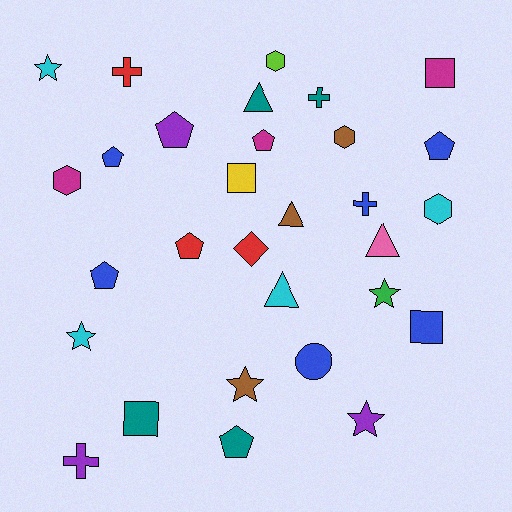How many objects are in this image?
There are 30 objects.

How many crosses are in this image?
There are 4 crosses.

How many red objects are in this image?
There are 3 red objects.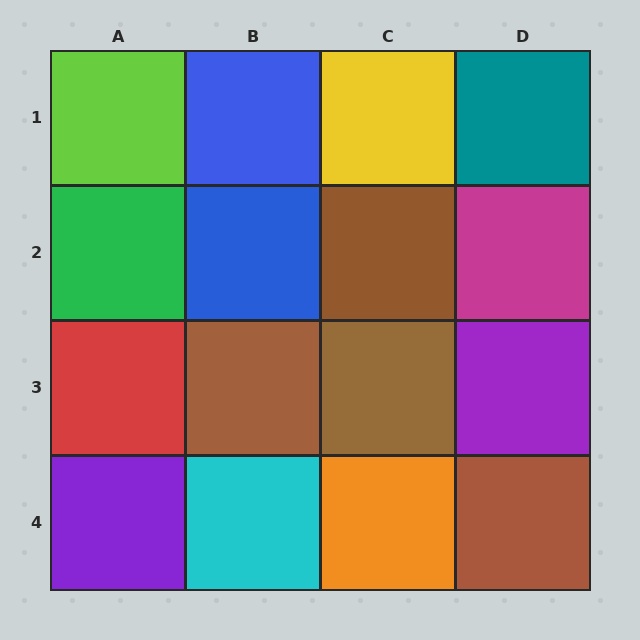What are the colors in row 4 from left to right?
Purple, cyan, orange, brown.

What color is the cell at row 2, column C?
Brown.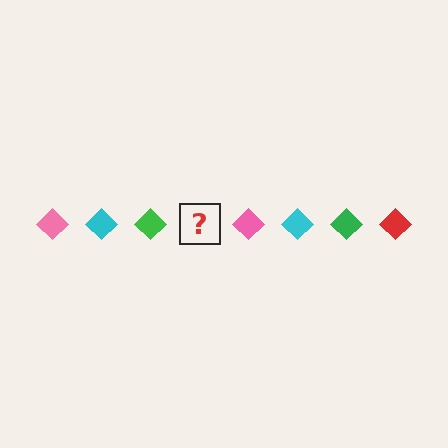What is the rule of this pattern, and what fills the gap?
The rule is that the pattern cycles through pink, cyan, green, red diamonds. The gap should be filled with a red diamond.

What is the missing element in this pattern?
The missing element is a red diamond.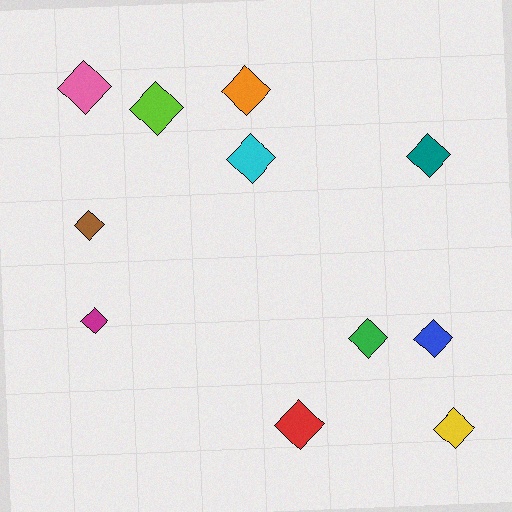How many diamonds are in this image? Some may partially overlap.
There are 11 diamonds.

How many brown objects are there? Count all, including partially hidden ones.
There is 1 brown object.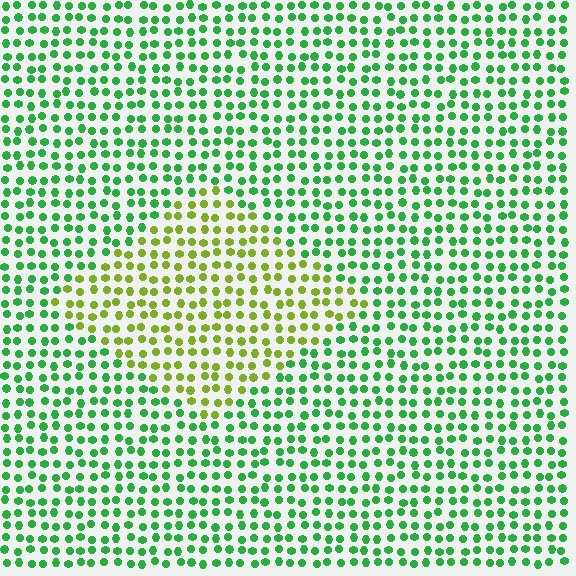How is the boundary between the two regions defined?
The boundary is defined purely by a slight shift in hue (about 50 degrees). Spacing, size, and orientation are identical on both sides.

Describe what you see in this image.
The image is filled with small green elements in a uniform arrangement. A diamond-shaped region is visible where the elements are tinted to a slightly different hue, forming a subtle color boundary.